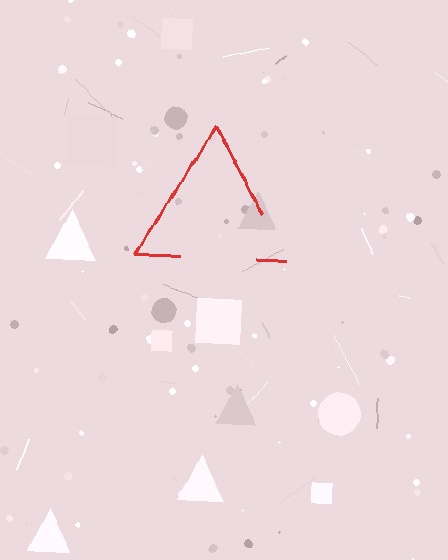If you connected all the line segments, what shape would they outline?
They would outline a triangle.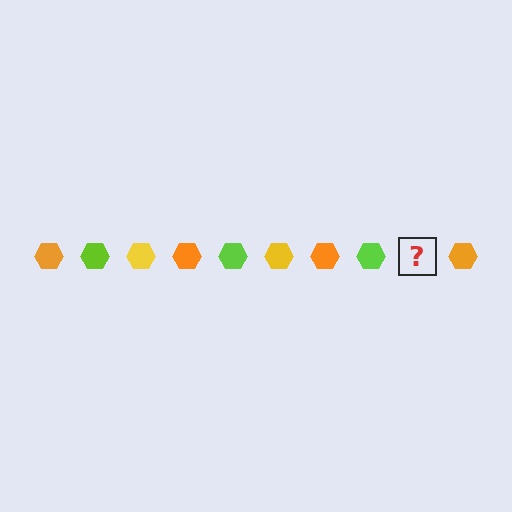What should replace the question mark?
The question mark should be replaced with a yellow hexagon.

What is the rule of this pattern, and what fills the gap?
The rule is that the pattern cycles through orange, lime, yellow hexagons. The gap should be filled with a yellow hexagon.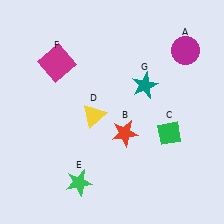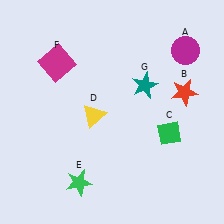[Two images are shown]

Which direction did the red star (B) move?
The red star (B) moved right.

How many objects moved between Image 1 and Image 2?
1 object moved between the two images.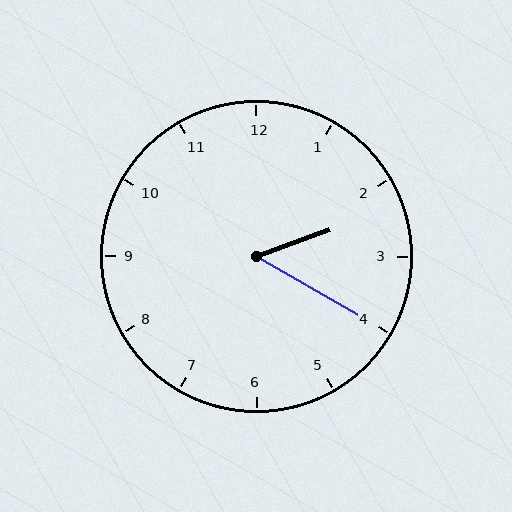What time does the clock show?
2:20.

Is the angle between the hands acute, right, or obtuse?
It is acute.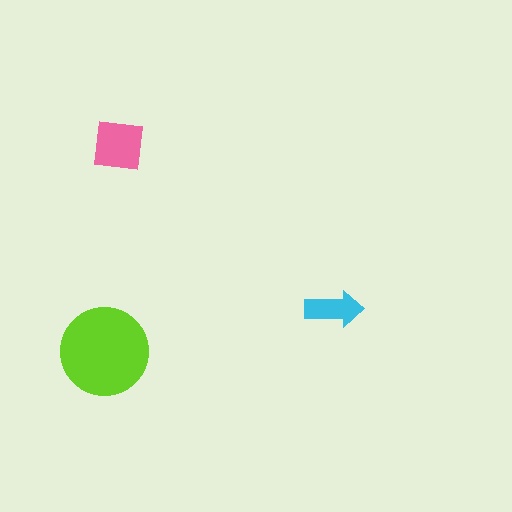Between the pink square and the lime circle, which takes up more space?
The lime circle.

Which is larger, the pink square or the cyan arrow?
The pink square.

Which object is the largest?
The lime circle.